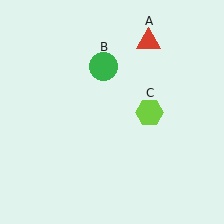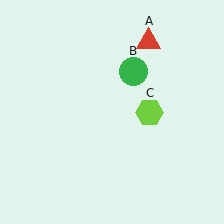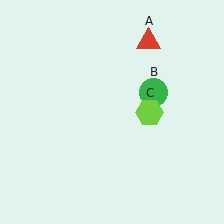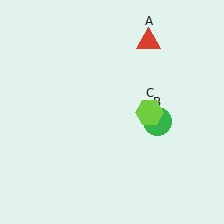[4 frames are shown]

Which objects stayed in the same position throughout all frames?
Red triangle (object A) and lime hexagon (object C) remained stationary.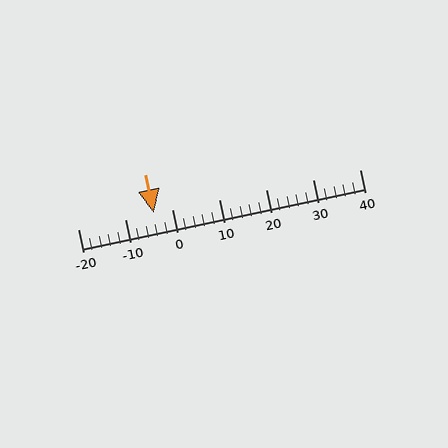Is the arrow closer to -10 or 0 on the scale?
The arrow is closer to 0.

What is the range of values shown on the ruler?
The ruler shows values from -20 to 40.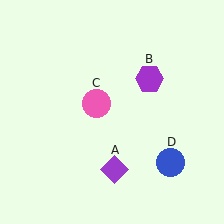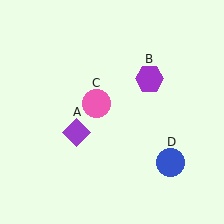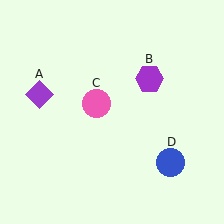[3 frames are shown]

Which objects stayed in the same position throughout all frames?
Purple hexagon (object B) and pink circle (object C) and blue circle (object D) remained stationary.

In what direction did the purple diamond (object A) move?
The purple diamond (object A) moved up and to the left.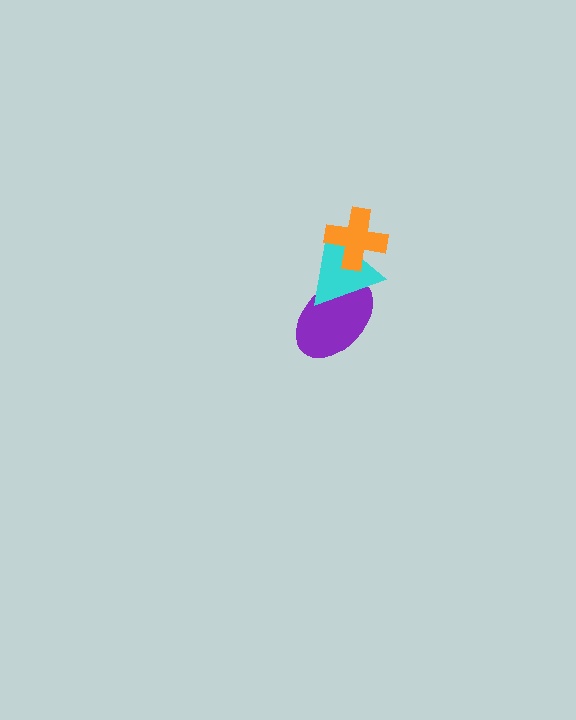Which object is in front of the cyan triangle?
The orange cross is in front of the cyan triangle.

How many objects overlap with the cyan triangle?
2 objects overlap with the cyan triangle.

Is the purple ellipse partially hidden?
Yes, it is partially covered by another shape.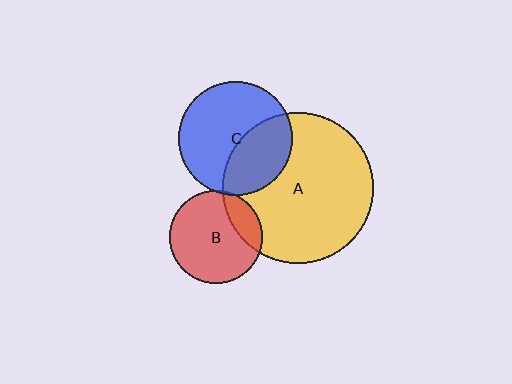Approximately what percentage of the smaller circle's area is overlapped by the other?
Approximately 20%.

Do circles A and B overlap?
Yes.